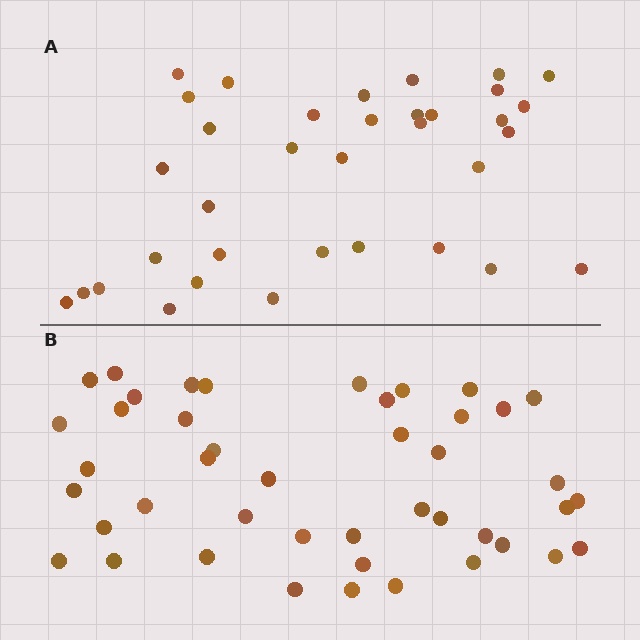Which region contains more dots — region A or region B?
Region B (the bottom region) has more dots.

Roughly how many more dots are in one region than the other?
Region B has roughly 8 or so more dots than region A.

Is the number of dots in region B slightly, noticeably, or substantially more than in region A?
Region B has noticeably more, but not dramatically so. The ratio is roughly 1.3 to 1.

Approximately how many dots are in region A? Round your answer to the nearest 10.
About 40 dots. (The exact count is 35, which rounds to 40.)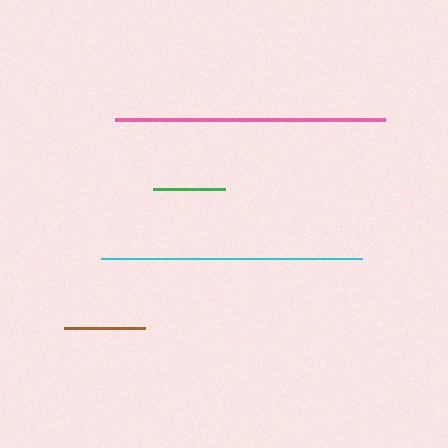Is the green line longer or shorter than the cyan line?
The cyan line is longer than the green line.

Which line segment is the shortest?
The green line is the shortest at approximately 73 pixels.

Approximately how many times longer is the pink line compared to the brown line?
The pink line is approximately 3.4 times the length of the brown line.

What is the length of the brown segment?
The brown segment is approximately 80 pixels long.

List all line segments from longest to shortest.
From longest to shortest: pink, cyan, brown, green.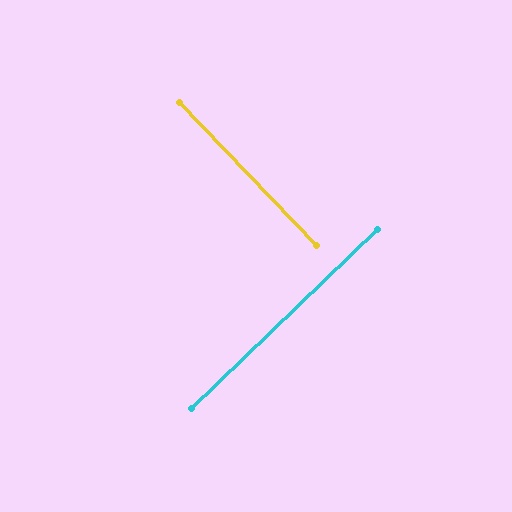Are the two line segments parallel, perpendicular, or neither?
Perpendicular — they meet at approximately 90°.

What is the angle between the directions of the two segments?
Approximately 90 degrees.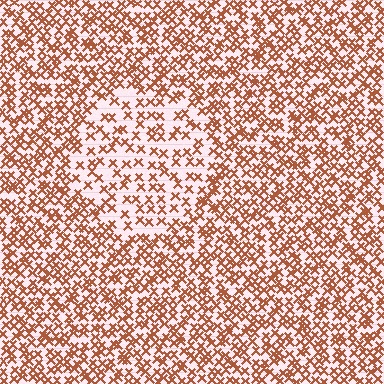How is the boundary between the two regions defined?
The boundary is defined by a change in element density (approximately 1.8x ratio). All elements are the same color, size, and shape.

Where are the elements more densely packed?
The elements are more densely packed outside the circle boundary.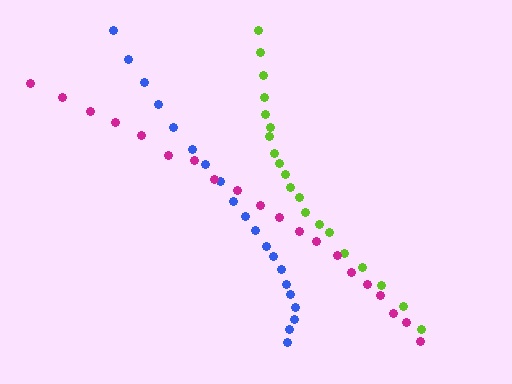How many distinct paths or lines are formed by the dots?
There are 3 distinct paths.